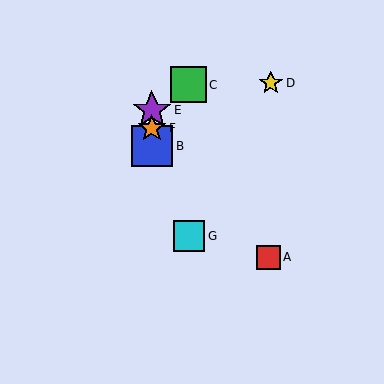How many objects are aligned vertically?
3 objects (B, E, F) are aligned vertically.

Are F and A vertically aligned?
No, F is at x≈152 and A is at x≈268.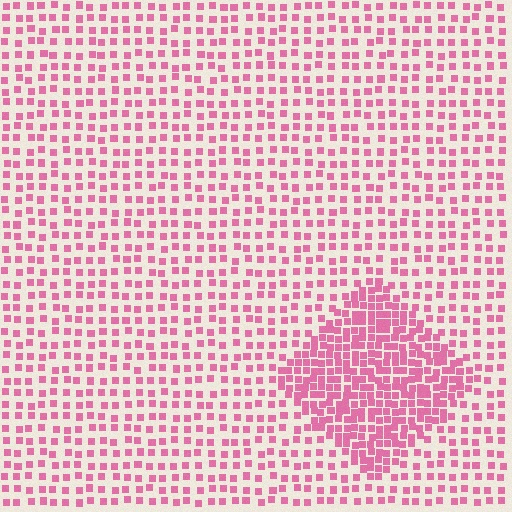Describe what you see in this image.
The image contains small pink elements arranged at two different densities. A diamond-shaped region is visible where the elements are more densely packed than the surrounding area.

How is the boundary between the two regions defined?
The boundary is defined by a change in element density (approximately 2.2x ratio). All elements are the same color, size, and shape.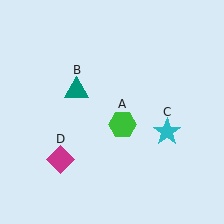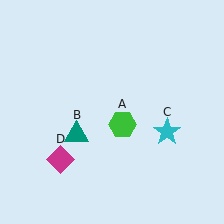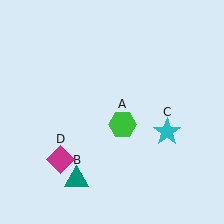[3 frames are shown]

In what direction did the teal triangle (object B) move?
The teal triangle (object B) moved down.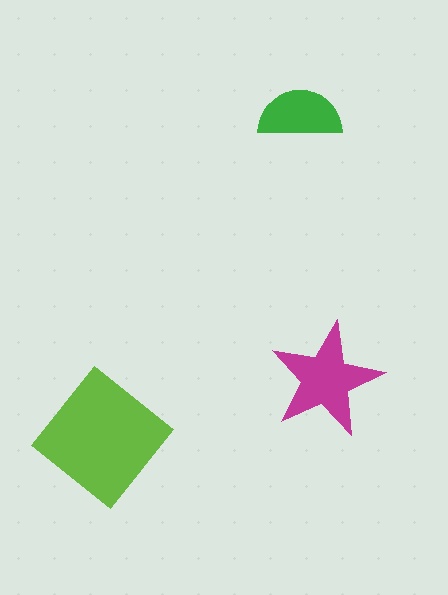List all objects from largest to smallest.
The lime diamond, the magenta star, the green semicircle.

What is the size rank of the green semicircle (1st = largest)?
3rd.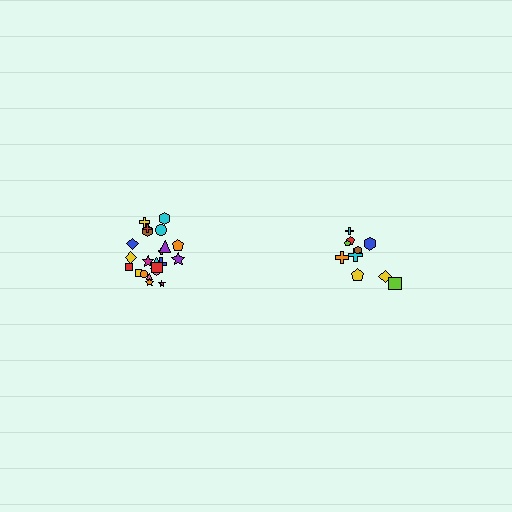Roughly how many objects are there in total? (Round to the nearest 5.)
Roughly 30 objects in total.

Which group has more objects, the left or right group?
The left group.